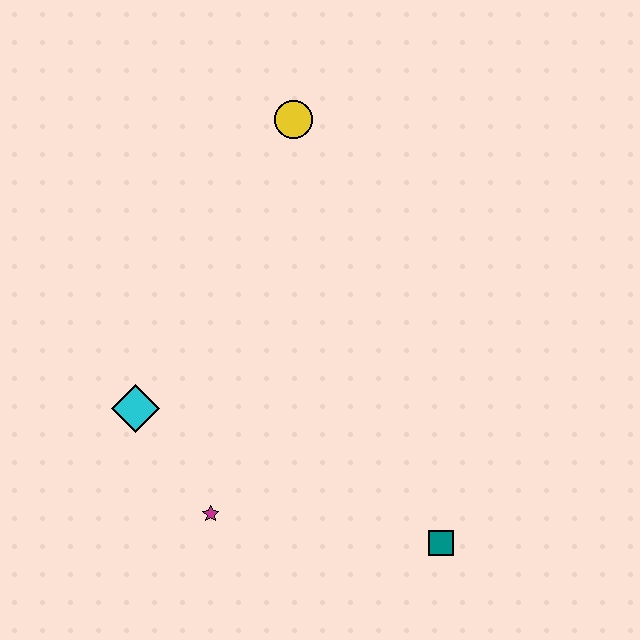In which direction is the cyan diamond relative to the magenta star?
The cyan diamond is above the magenta star.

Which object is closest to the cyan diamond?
The magenta star is closest to the cyan diamond.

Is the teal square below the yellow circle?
Yes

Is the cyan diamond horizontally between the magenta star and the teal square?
No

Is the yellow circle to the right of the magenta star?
Yes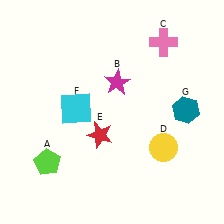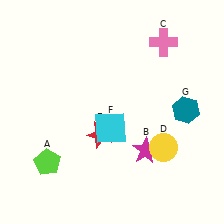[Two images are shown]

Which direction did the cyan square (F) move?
The cyan square (F) moved right.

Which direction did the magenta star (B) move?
The magenta star (B) moved down.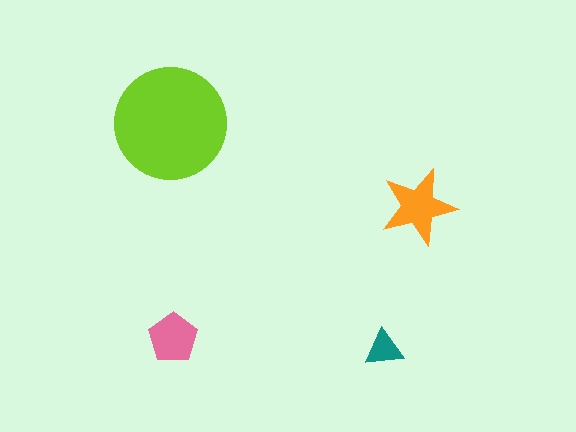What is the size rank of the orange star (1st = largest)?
2nd.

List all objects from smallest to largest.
The teal triangle, the pink pentagon, the orange star, the lime circle.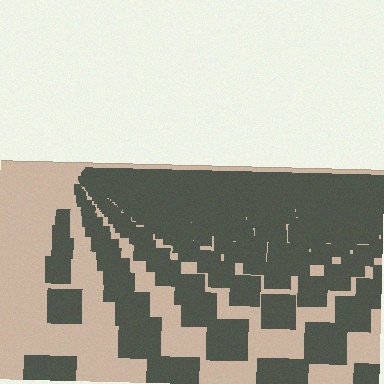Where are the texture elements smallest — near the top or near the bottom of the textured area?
Near the top.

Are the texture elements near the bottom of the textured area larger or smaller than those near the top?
Larger. Near the bottom, elements are closer to the viewer and appear at a bigger on-screen size.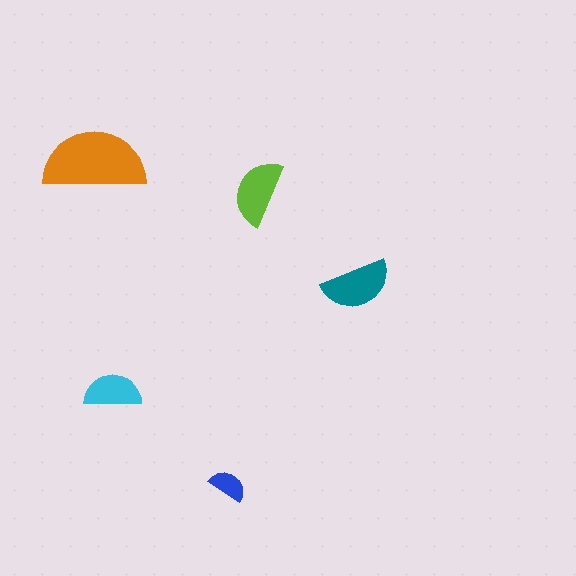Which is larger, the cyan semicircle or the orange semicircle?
The orange one.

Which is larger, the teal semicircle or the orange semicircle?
The orange one.